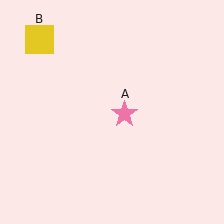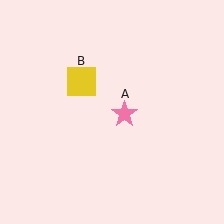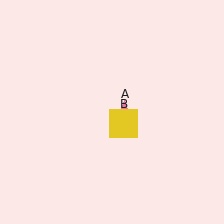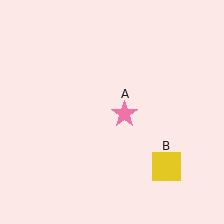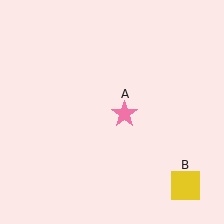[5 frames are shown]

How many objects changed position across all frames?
1 object changed position: yellow square (object B).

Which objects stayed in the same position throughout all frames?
Pink star (object A) remained stationary.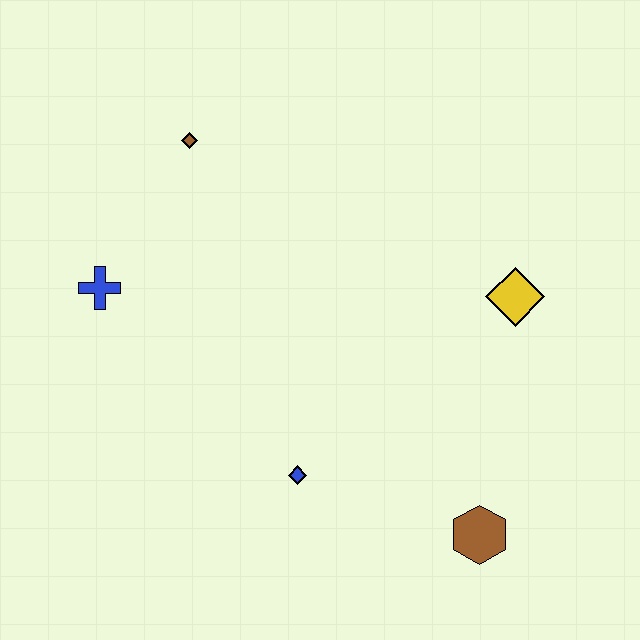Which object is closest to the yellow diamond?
The brown hexagon is closest to the yellow diamond.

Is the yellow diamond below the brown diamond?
Yes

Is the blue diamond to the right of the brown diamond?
Yes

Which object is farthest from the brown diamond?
The brown hexagon is farthest from the brown diamond.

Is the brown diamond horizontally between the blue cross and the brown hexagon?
Yes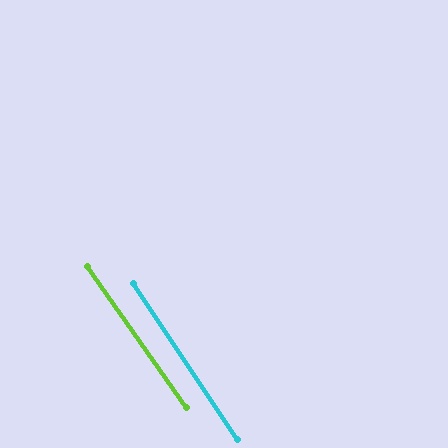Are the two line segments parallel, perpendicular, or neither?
Parallel — their directions differ by only 1.6°.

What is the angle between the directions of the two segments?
Approximately 2 degrees.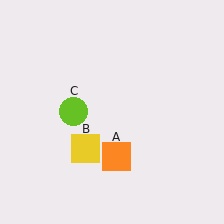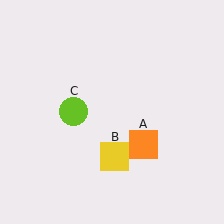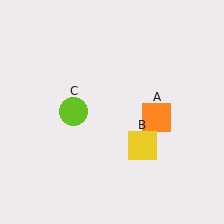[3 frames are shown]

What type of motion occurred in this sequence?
The orange square (object A), yellow square (object B) rotated counterclockwise around the center of the scene.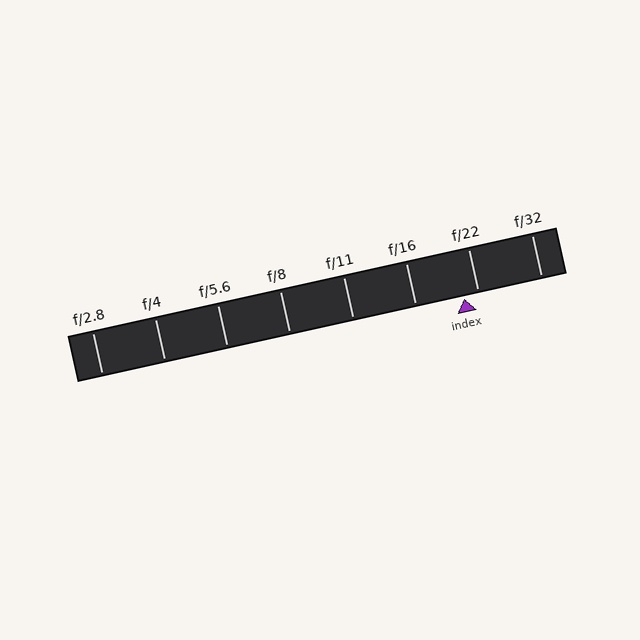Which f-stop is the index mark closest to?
The index mark is closest to f/22.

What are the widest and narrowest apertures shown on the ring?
The widest aperture shown is f/2.8 and the narrowest is f/32.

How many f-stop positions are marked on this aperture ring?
There are 8 f-stop positions marked.